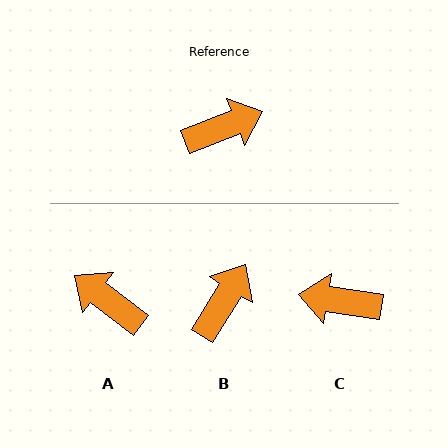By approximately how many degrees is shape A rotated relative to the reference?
Approximately 121 degrees counter-clockwise.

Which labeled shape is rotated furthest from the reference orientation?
C, about 149 degrees away.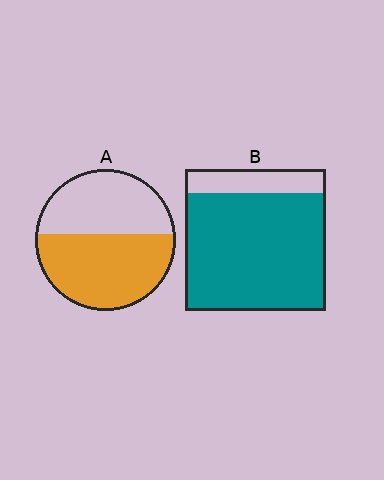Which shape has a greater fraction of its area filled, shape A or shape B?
Shape B.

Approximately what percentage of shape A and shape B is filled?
A is approximately 55% and B is approximately 85%.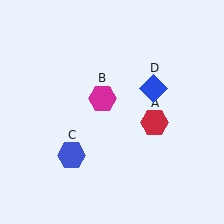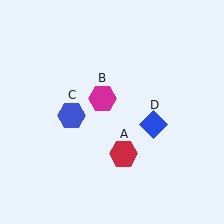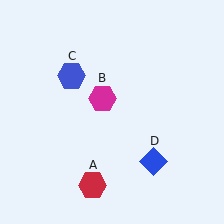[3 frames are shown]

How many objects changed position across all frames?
3 objects changed position: red hexagon (object A), blue hexagon (object C), blue diamond (object D).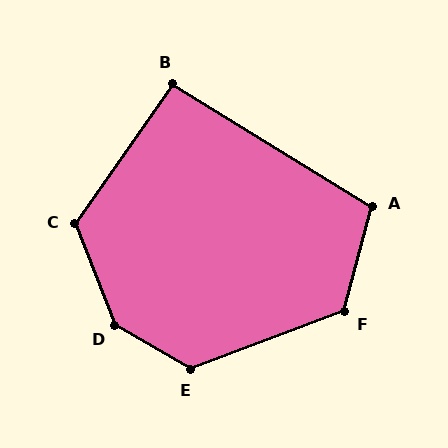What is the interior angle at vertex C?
Approximately 124 degrees (obtuse).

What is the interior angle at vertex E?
Approximately 129 degrees (obtuse).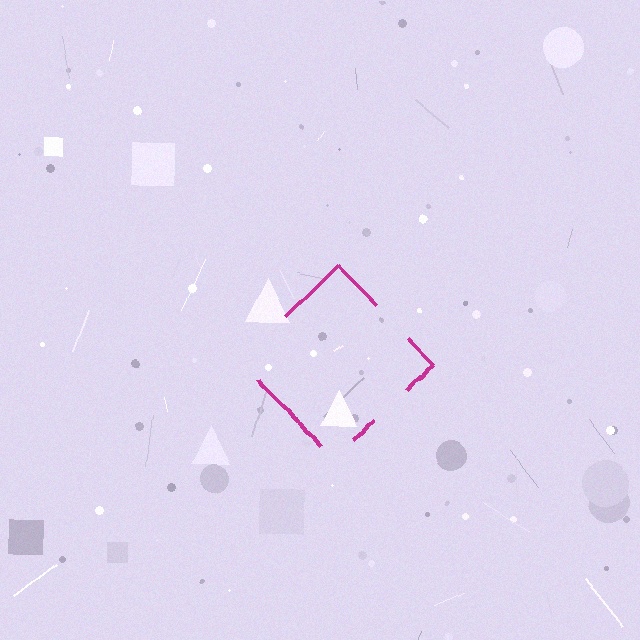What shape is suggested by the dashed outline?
The dashed outline suggests a diamond.